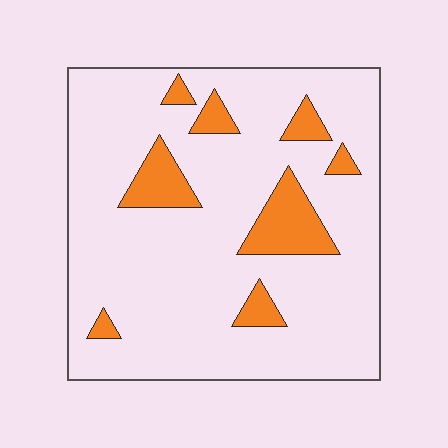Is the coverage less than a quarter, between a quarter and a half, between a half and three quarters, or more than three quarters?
Less than a quarter.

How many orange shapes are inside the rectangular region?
8.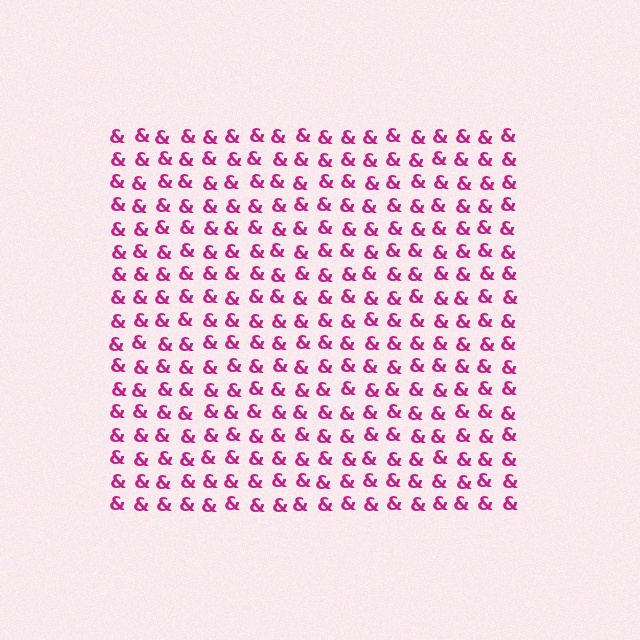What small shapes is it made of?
It is made of small ampersands.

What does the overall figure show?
The overall figure shows a square.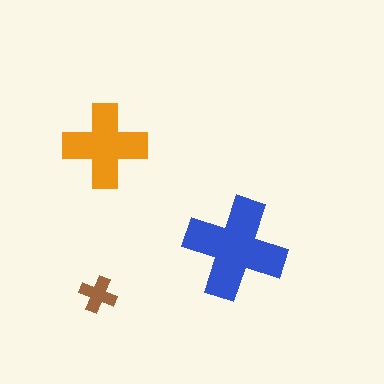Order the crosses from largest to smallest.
the blue one, the orange one, the brown one.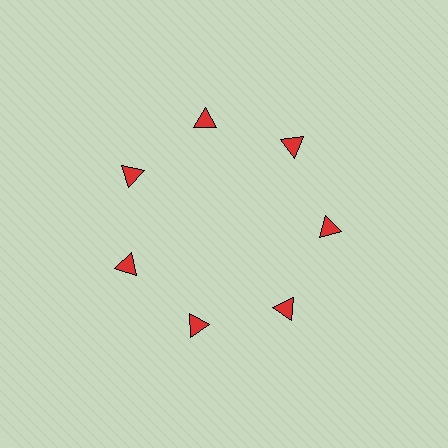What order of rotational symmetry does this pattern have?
This pattern has 7-fold rotational symmetry.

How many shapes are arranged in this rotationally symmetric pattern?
There are 7 shapes, arranged in 7 groups of 1.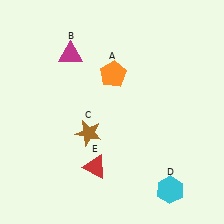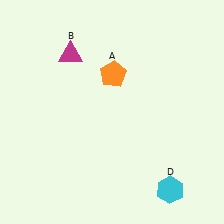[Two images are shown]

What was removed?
The red triangle (E), the brown star (C) were removed in Image 2.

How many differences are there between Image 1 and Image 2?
There are 2 differences between the two images.